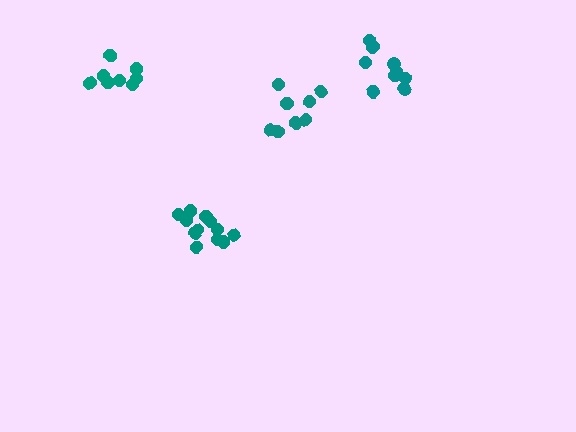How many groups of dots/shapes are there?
There are 4 groups.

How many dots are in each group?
Group 1: 9 dots, Group 2: 12 dots, Group 3: 8 dots, Group 4: 8 dots (37 total).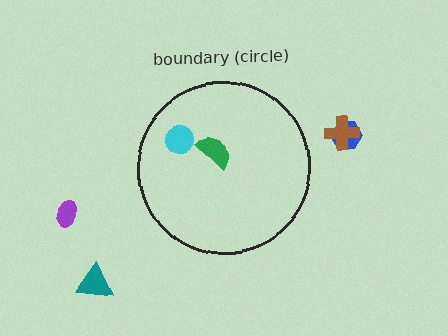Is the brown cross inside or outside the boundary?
Outside.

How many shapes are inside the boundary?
2 inside, 4 outside.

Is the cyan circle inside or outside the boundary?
Inside.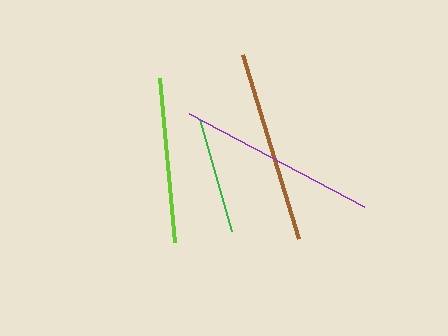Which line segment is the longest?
The purple line is the longest at approximately 199 pixels.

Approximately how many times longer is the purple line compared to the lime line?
The purple line is approximately 1.2 times the length of the lime line.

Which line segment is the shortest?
The green line is the shortest at approximately 116 pixels.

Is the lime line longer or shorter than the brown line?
The brown line is longer than the lime line.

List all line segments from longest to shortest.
From longest to shortest: purple, brown, lime, green.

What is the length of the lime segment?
The lime segment is approximately 165 pixels long.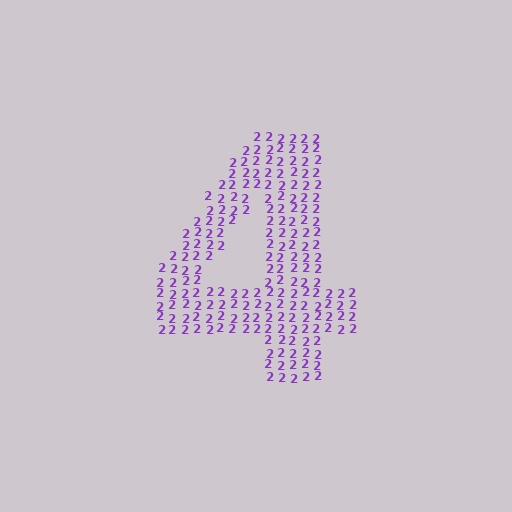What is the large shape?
The large shape is the digit 4.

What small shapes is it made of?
It is made of small digit 2's.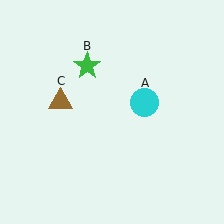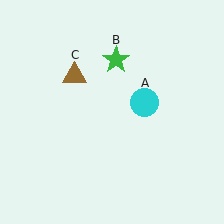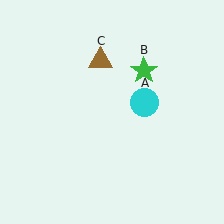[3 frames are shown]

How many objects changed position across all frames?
2 objects changed position: green star (object B), brown triangle (object C).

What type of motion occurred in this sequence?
The green star (object B), brown triangle (object C) rotated clockwise around the center of the scene.